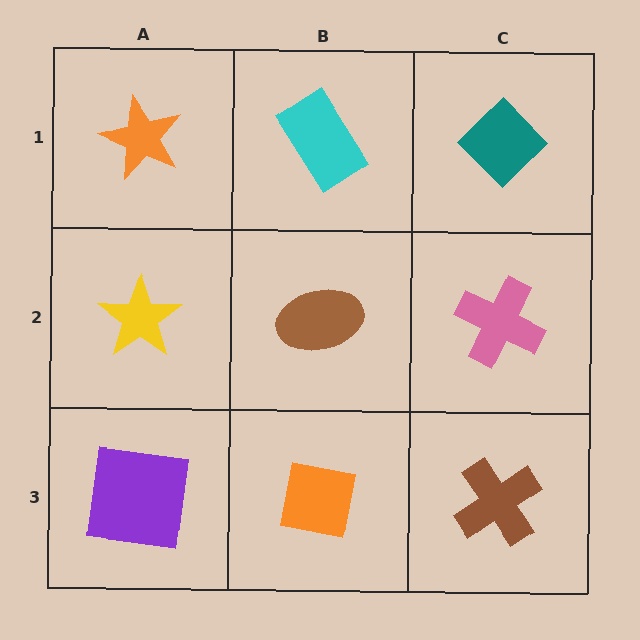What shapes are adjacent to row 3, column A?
A yellow star (row 2, column A), an orange square (row 3, column B).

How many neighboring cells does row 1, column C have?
2.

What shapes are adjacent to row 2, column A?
An orange star (row 1, column A), a purple square (row 3, column A), a brown ellipse (row 2, column B).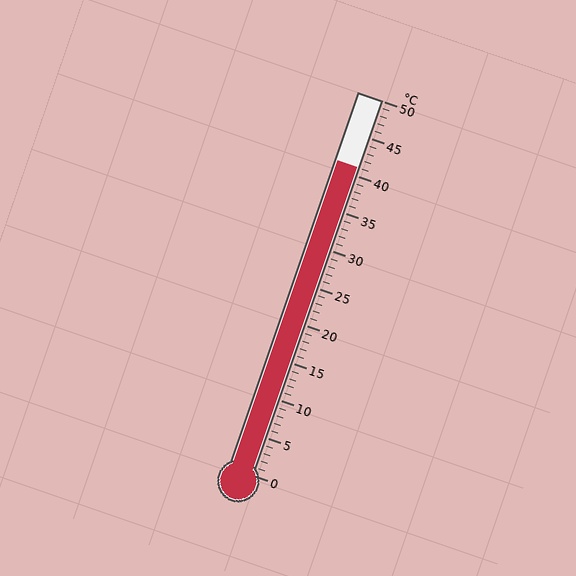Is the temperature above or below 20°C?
The temperature is above 20°C.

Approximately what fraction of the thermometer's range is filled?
The thermometer is filled to approximately 80% of its range.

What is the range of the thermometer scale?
The thermometer scale ranges from 0°C to 50°C.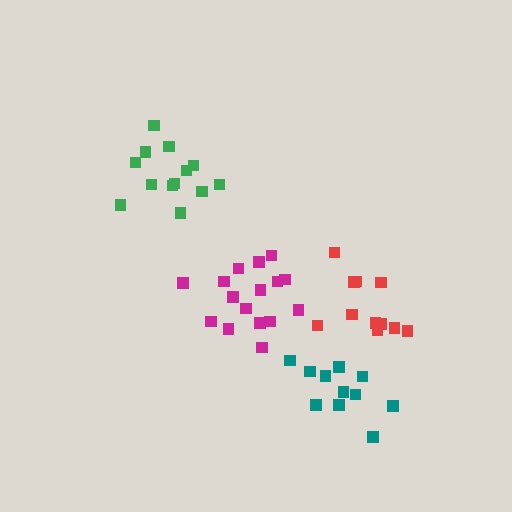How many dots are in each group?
Group 1: 11 dots, Group 2: 13 dots, Group 3: 11 dots, Group 4: 16 dots (51 total).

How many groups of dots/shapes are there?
There are 4 groups.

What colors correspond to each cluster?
The clusters are colored: red, green, teal, magenta.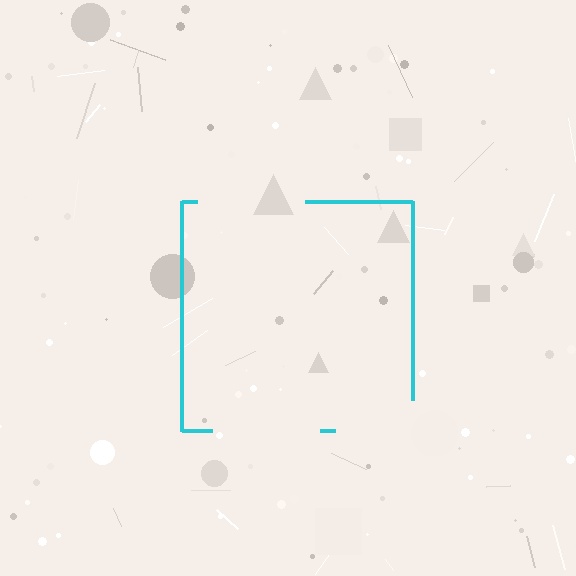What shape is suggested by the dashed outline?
The dashed outline suggests a square.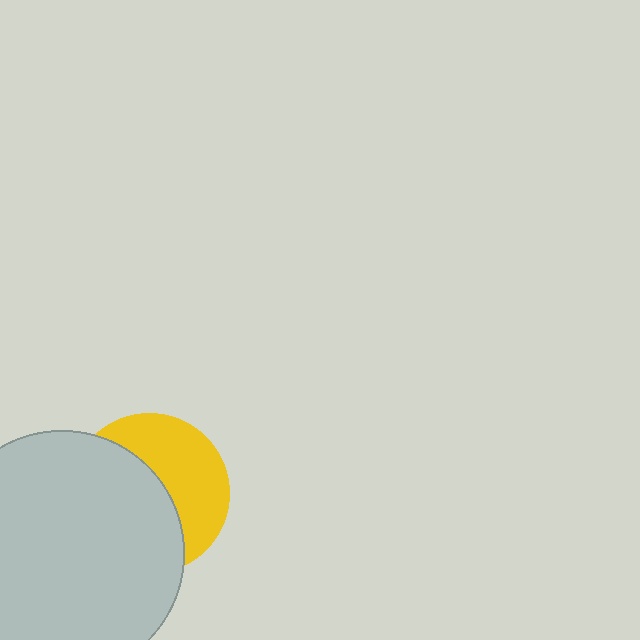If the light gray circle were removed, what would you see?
You would see the complete yellow circle.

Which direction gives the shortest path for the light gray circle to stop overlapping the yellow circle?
Moving left gives the shortest separation.